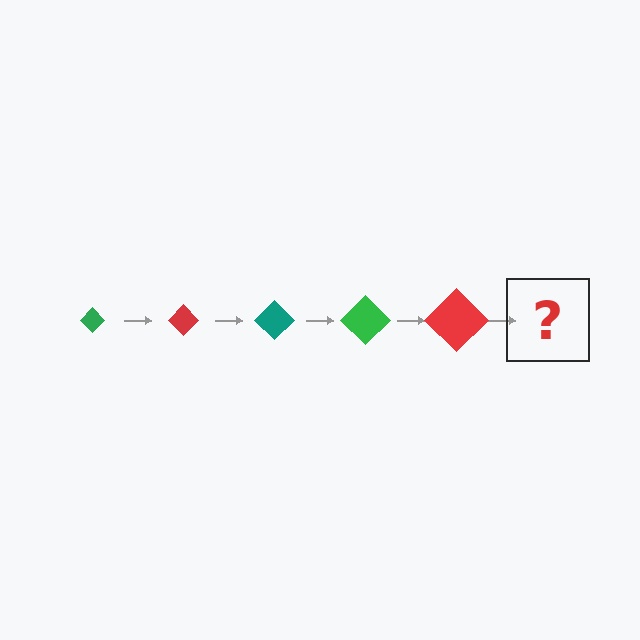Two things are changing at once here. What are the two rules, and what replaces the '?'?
The two rules are that the diamond grows larger each step and the color cycles through green, red, and teal. The '?' should be a teal diamond, larger than the previous one.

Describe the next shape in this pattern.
It should be a teal diamond, larger than the previous one.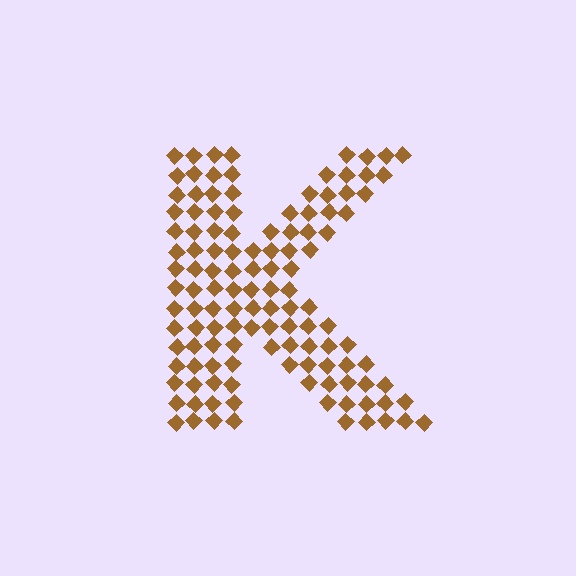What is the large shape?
The large shape is the letter K.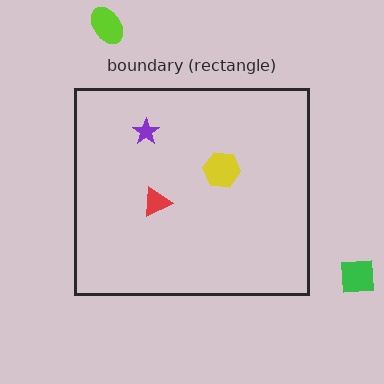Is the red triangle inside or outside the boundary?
Inside.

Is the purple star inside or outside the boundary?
Inside.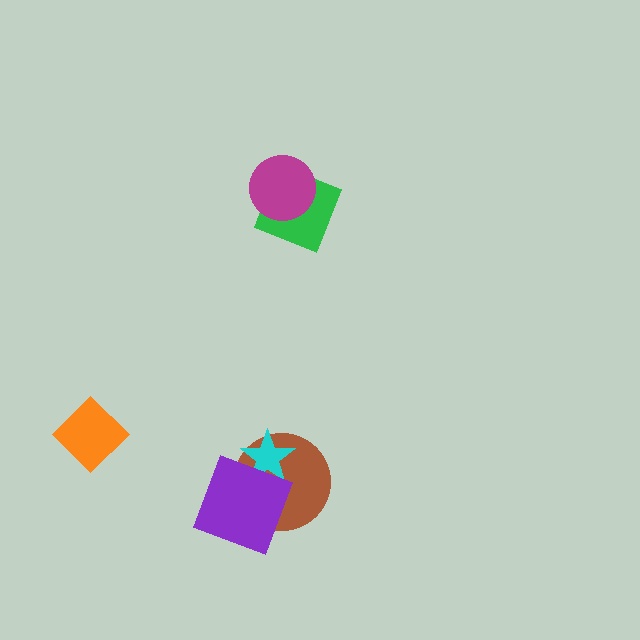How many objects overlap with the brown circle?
2 objects overlap with the brown circle.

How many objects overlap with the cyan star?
2 objects overlap with the cyan star.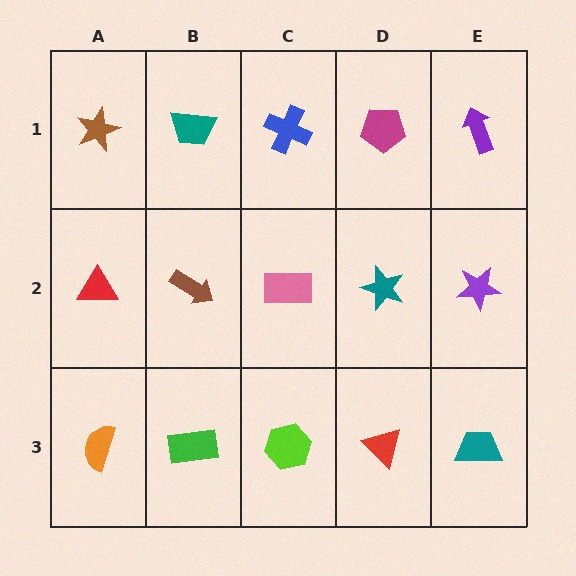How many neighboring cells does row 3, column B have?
3.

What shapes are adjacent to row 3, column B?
A brown arrow (row 2, column B), an orange semicircle (row 3, column A), a lime hexagon (row 3, column C).